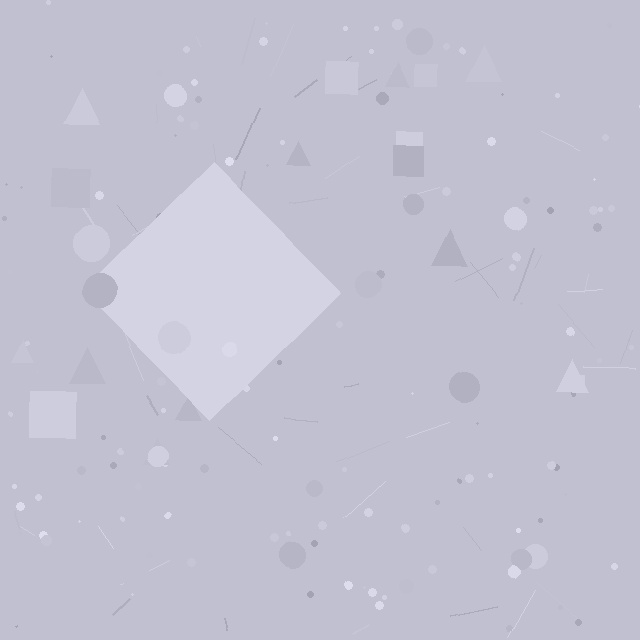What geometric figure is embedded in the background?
A diamond is embedded in the background.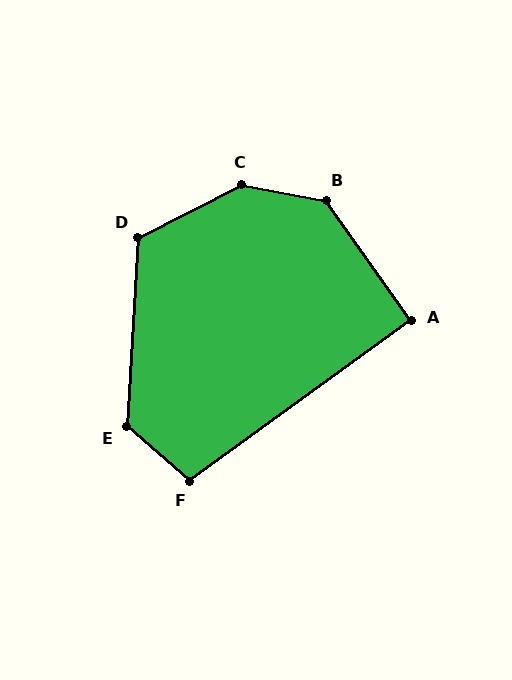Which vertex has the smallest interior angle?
A, at approximately 91 degrees.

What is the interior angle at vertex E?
Approximately 127 degrees (obtuse).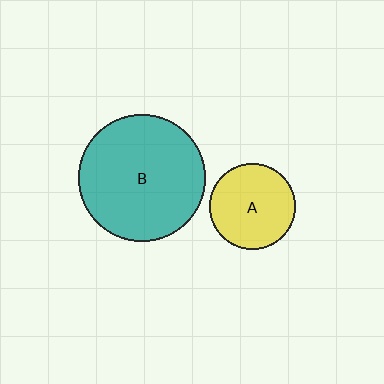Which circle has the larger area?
Circle B (teal).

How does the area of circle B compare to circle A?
Approximately 2.2 times.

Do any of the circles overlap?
No, none of the circles overlap.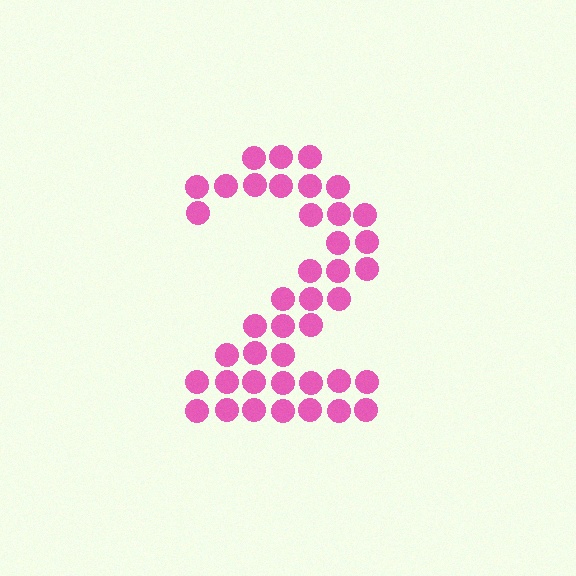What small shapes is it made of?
It is made of small circles.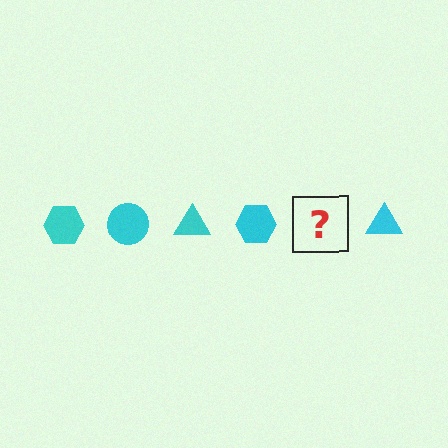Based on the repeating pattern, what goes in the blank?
The blank should be a cyan circle.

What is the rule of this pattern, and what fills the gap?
The rule is that the pattern cycles through hexagon, circle, triangle shapes in cyan. The gap should be filled with a cyan circle.